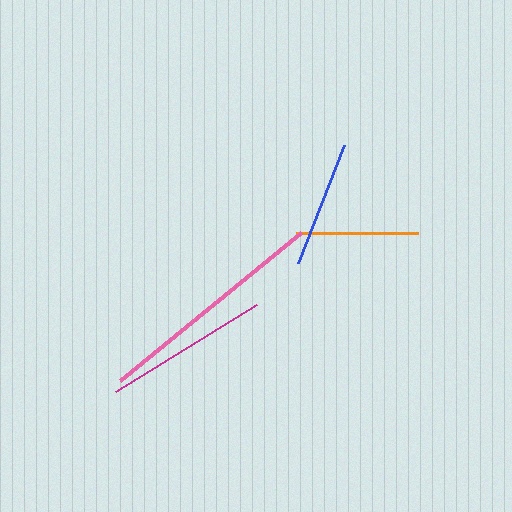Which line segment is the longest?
The pink line is the longest at approximately 233 pixels.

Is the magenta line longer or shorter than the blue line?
The magenta line is longer than the blue line.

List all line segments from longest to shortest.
From longest to shortest: pink, magenta, blue, orange.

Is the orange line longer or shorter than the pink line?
The pink line is longer than the orange line.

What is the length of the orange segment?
The orange segment is approximately 122 pixels long.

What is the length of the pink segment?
The pink segment is approximately 233 pixels long.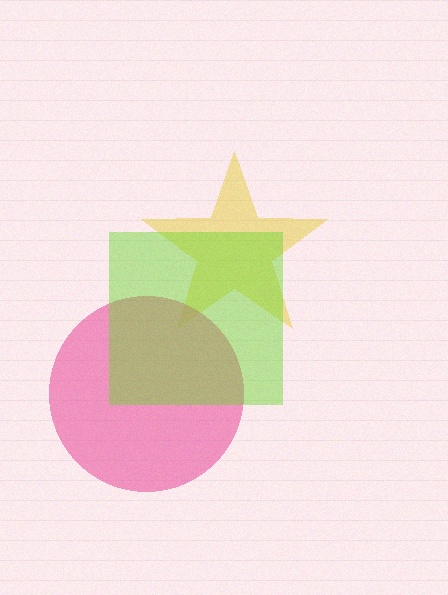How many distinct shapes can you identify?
There are 3 distinct shapes: a yellow star, a pink circle, a lime square.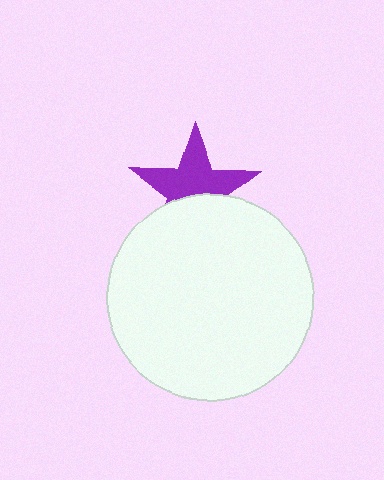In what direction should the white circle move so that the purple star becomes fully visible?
The white circle should move down. That is the shortest direction to clear the overlap and leave the purple star fully visible.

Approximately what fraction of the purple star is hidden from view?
Roughly 41% of the purple star is hidden behind the white circle.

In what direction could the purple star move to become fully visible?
The purple star could move up. That would shift it out from behind the white circle entirely.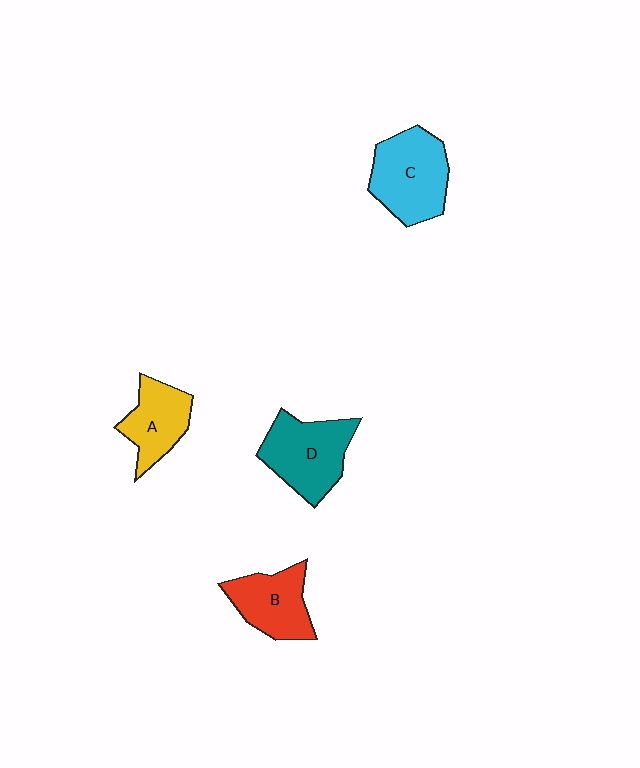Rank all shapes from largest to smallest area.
From largest to smallest: C (cyan), D (teal), B (red), A (yellow).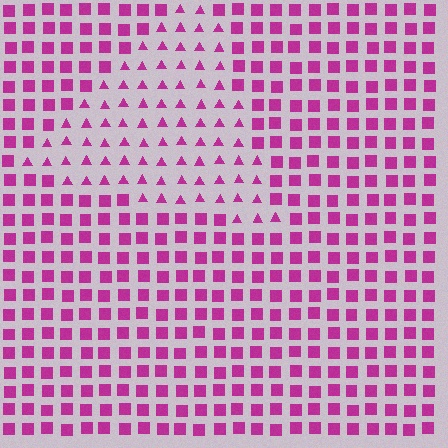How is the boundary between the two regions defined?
The boundary is defined by a change in element shape: triangles inside vs. squares outside. All elements share the same color and spacing.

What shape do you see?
I see a triangle.